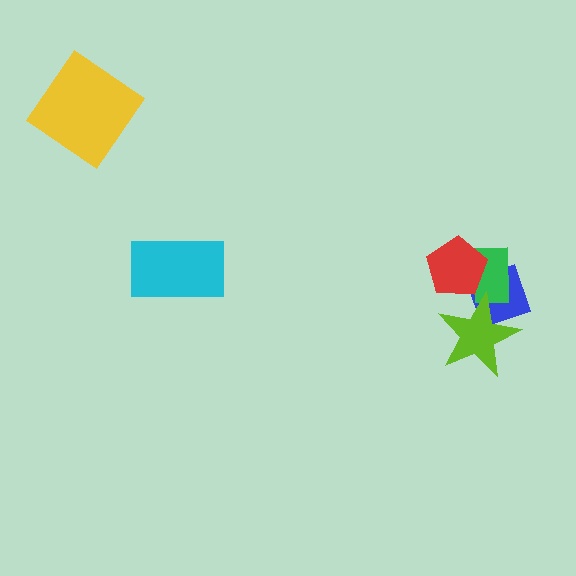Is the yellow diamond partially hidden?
No, no other shape covers it.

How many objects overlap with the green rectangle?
3 objects overlap with the green rectangle.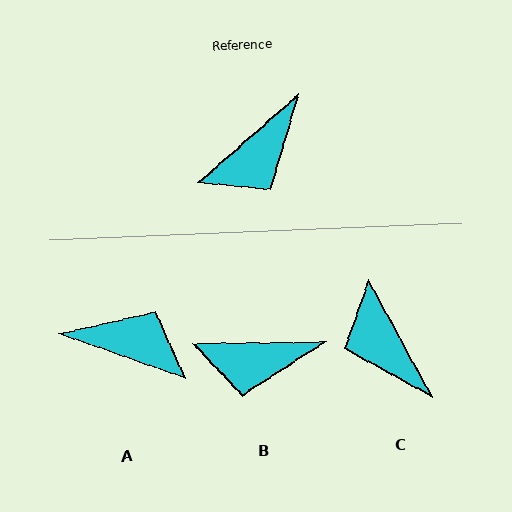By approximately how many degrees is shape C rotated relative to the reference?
Approximately 103 degrees clockwise.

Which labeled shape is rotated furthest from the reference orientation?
A, about 119 degrees away.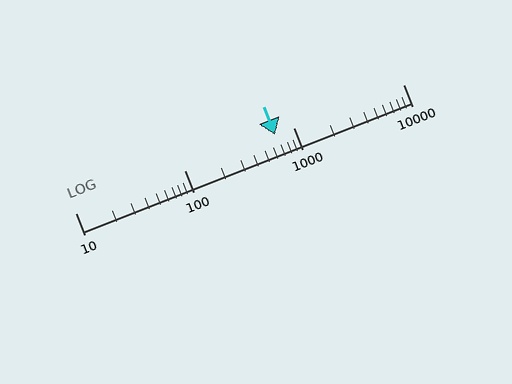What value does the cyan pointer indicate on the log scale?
The pointer indicates approximately 670.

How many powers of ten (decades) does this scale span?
The scale spans 3 decades, from 10 to 10000.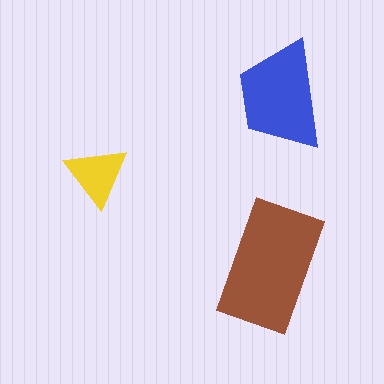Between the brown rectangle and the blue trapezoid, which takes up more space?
The brown rectangle.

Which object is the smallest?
The yellow triangle.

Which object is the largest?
The brown rectangle.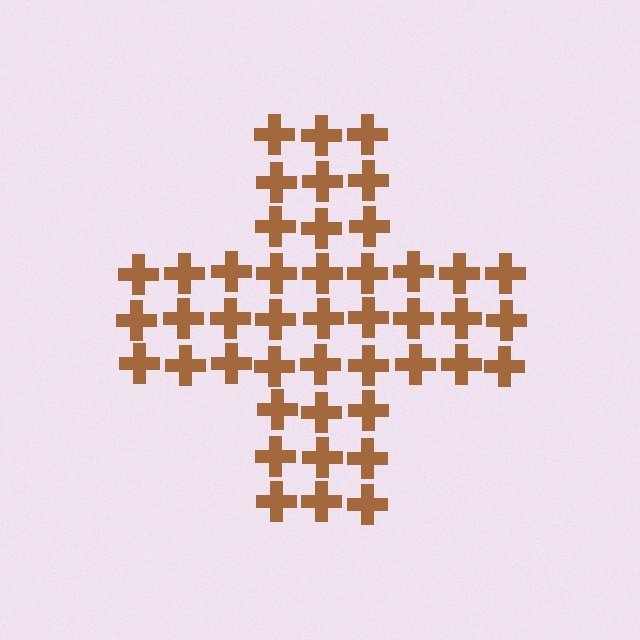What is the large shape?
The large shape is a cross.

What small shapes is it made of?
It is made of small crosses.